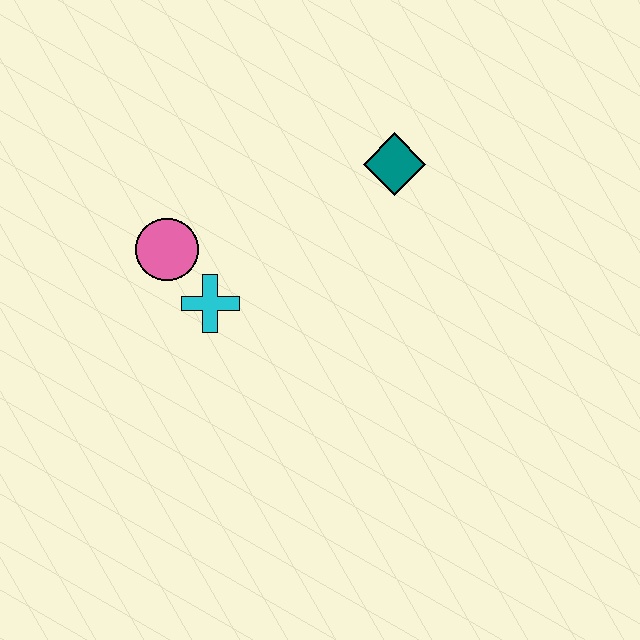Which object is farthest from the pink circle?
The teal diamond is farthest from the pink circle.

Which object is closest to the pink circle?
The cyan cross is closest to the pink circle.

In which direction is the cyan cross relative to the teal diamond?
The cyan cross is to the left of the teal diamond.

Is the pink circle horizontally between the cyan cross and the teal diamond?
No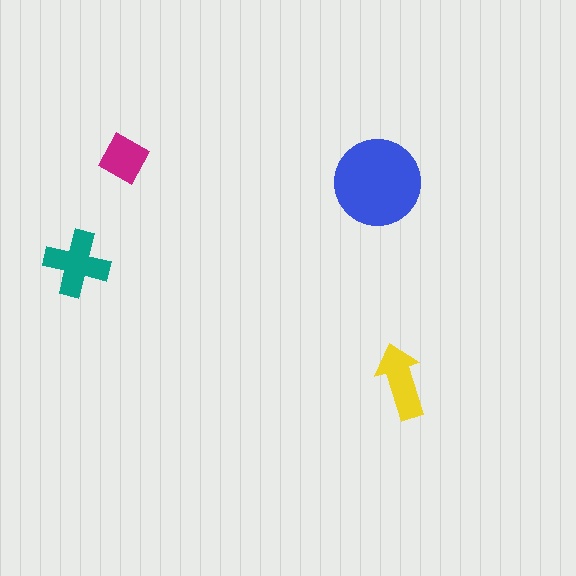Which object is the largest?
The blue circle.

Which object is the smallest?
The magenta square.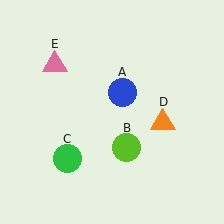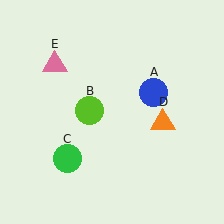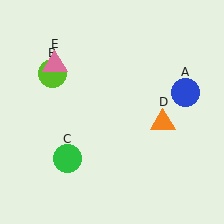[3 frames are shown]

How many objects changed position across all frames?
2 objects changed position: blue circle (object A), lime circle (object B).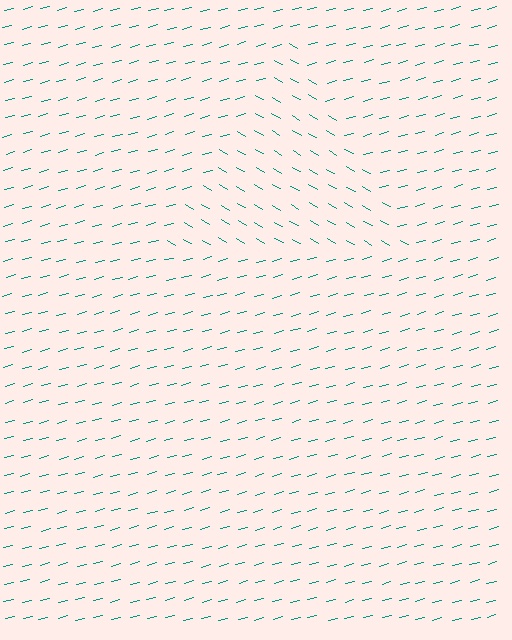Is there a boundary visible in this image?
Yes, there is a texture boundary formed by a change in line orientation.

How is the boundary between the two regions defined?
The boundary is defined purely by a change in line orientation (approximately 45 degrees difference). All lines are the same color and thickness.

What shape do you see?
I see a triangle.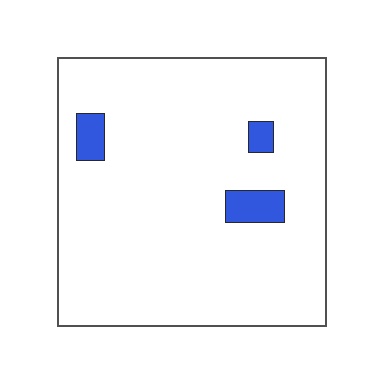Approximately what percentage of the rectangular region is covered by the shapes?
Approximately 5%.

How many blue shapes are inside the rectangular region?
3.